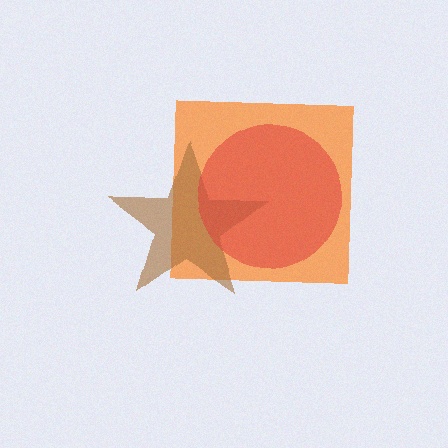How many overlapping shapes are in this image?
There are 3 overlapping shapes in the image.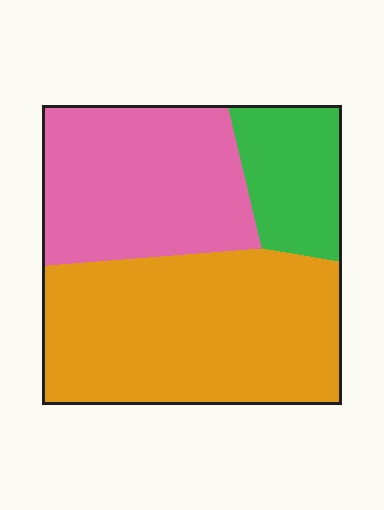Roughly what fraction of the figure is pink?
Pink covers about 35% of the figure.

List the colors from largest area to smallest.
From largest to smallest: orange, pink, green.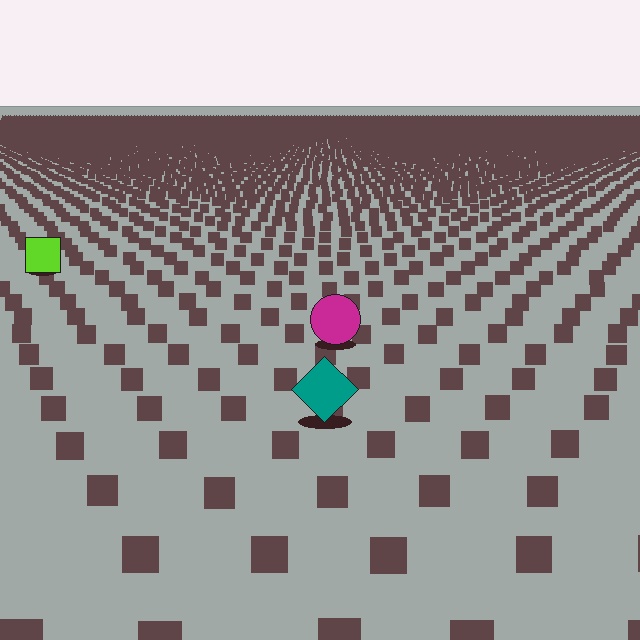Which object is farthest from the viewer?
The lime square is farthest from the viewer. It appears smaller and the ground texture around it is denser.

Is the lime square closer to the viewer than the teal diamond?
No. The teal diamond is closer — you can tell from the texture gradient: the ground texture is coarser near it.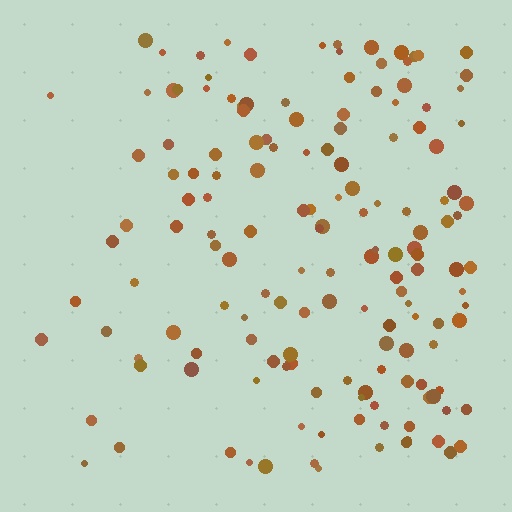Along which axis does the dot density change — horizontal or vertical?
Horizontal.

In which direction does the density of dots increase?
From left to right, with the right side densest.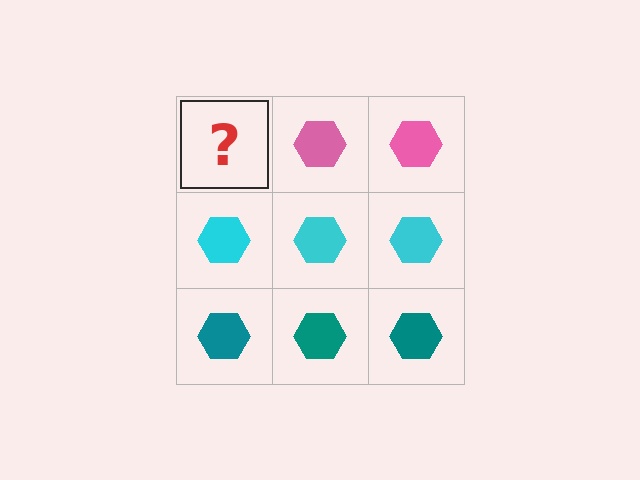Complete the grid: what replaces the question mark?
The question mark should be replaced with a pink hexagon.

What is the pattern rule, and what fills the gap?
The rule is that each row has a consistent color. The gap should be filled with a pink hexagon.